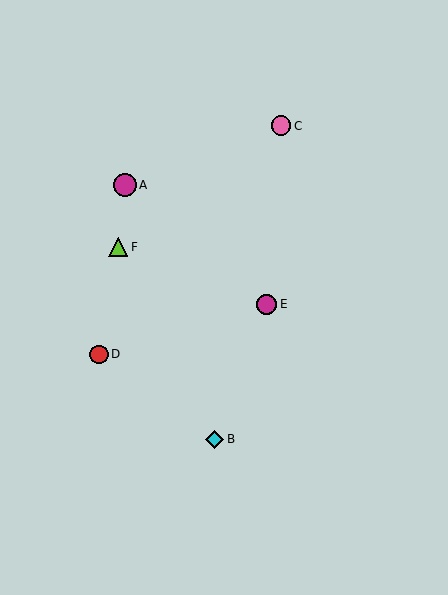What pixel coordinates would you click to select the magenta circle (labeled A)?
Click at (125, 185) to select the magenta circle A.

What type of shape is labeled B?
Shape B is a cyan diamond.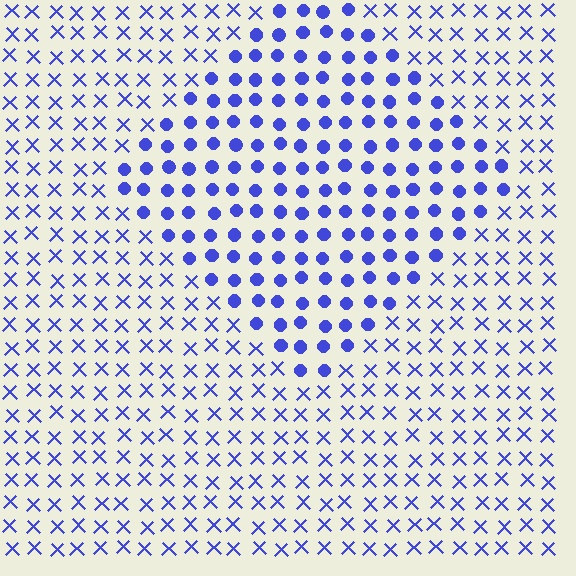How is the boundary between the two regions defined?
The boundary is defined by a change in element shape: circles inside vs. X marks outside. All elements share the same color and spacing.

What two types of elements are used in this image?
The image uses circles inside the diamond region and X marks outside it.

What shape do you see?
I see a diamond.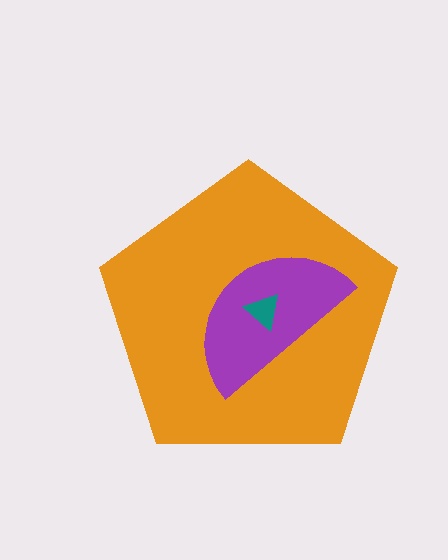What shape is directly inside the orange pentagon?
The purple semicircle.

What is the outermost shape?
The orange pentagon.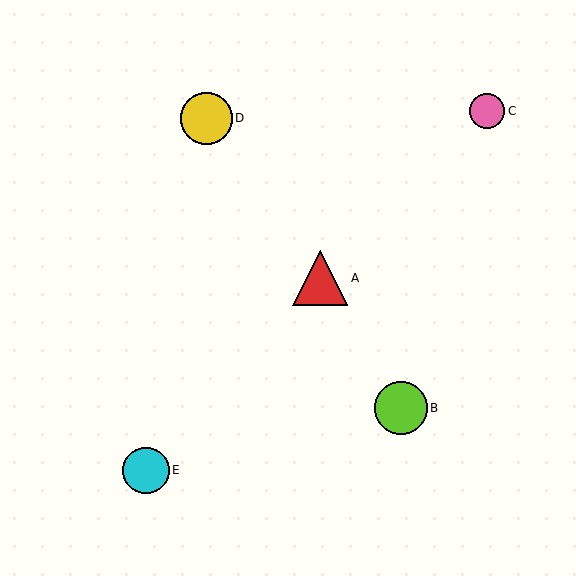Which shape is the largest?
The red triangle (labeled A) is the largest.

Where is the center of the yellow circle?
The center of the yellow circle is at (207, 118).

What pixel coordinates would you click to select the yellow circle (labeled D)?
Click at (207, 118) to select the yellow circle D.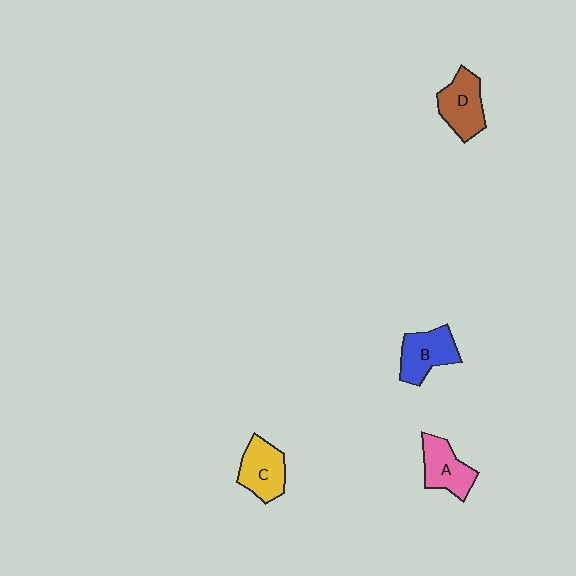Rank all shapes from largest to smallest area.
From largest to smallest: D (brown), B (blue), C (yellow), A (pink).